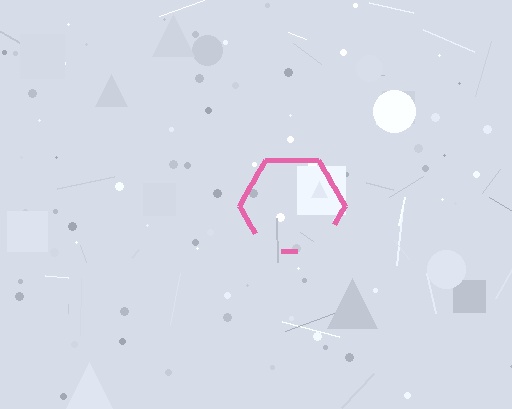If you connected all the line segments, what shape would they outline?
They would outline a hexagon.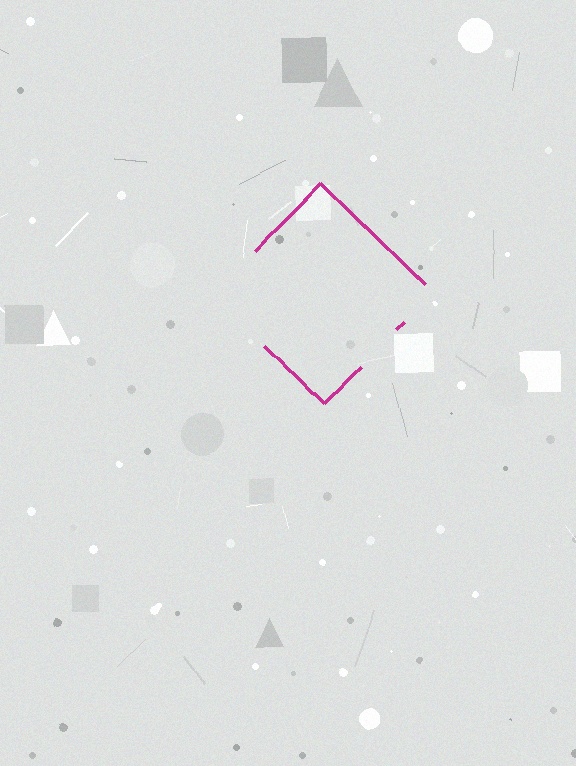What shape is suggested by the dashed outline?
The dashed outline suggests a diamond.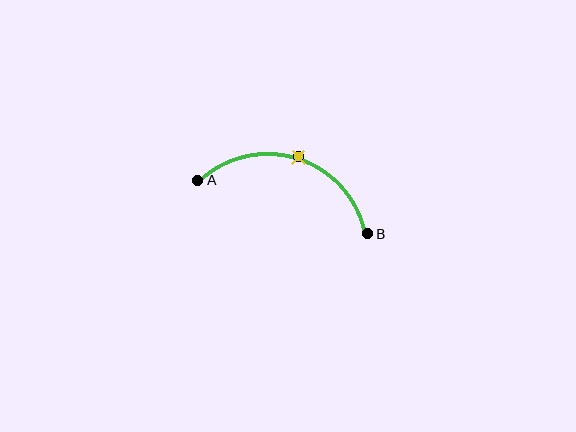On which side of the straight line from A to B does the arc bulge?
The arc bulges above the straight line connecting A and B.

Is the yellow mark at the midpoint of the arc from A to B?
Yes. The yellow mark lies on the arc at equal arc-length from both A and B — it is the arc midpoint.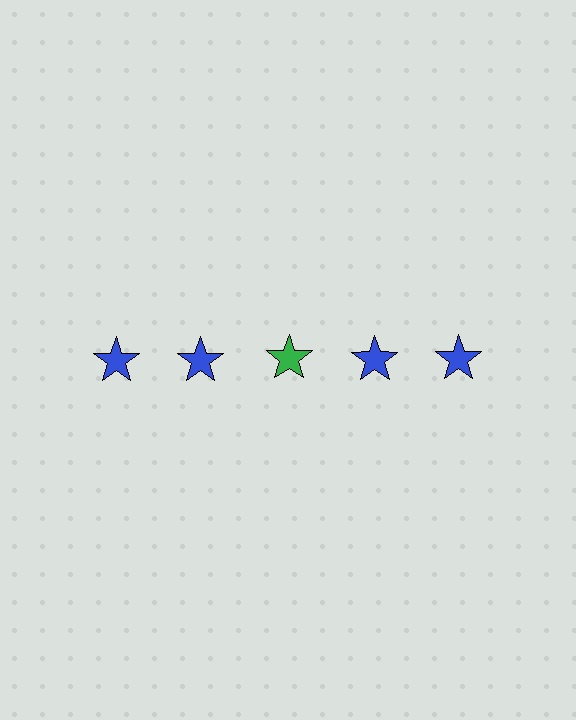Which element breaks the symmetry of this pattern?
The green star in the top row, center column breaks the symmetry. All other shapes are blue stars.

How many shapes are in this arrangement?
There are 5 shapes arranged in a grid pattern.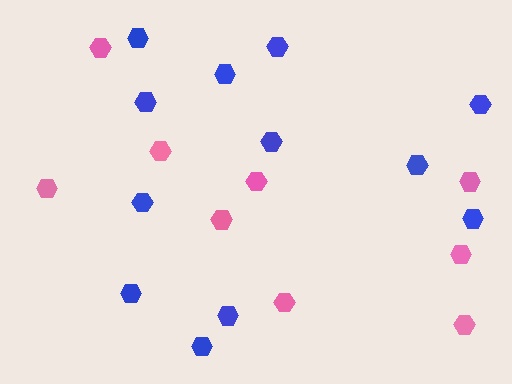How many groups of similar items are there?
There are 2 groups: one group of pink hexagons (9) and one group of blue hexagons (12).